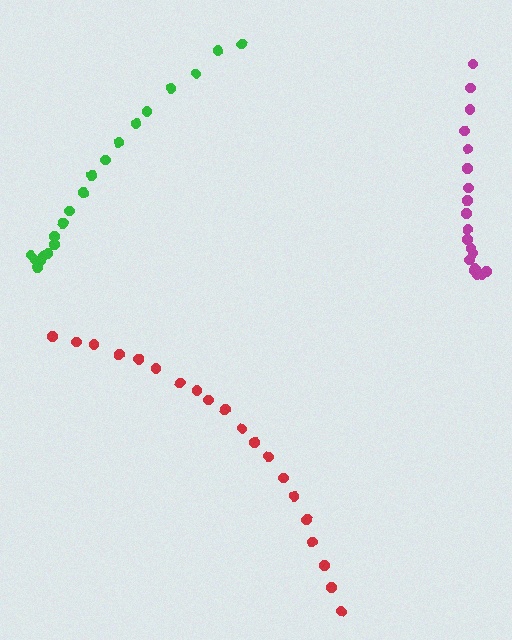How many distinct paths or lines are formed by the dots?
There are 3 distinct paths.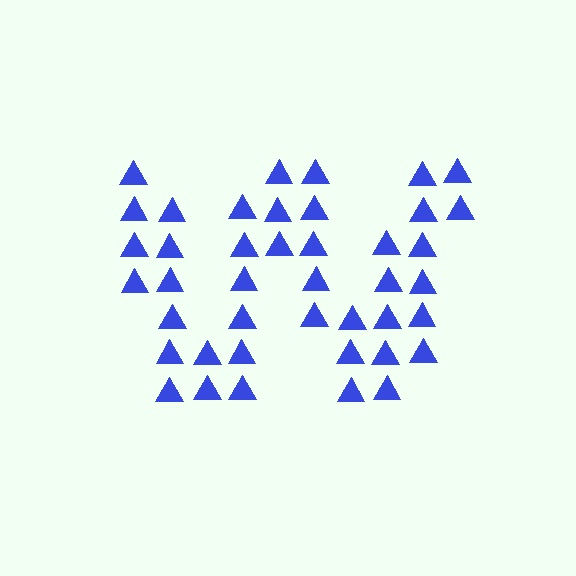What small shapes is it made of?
It is made of small triangles.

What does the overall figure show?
The overall figure shows the letter W.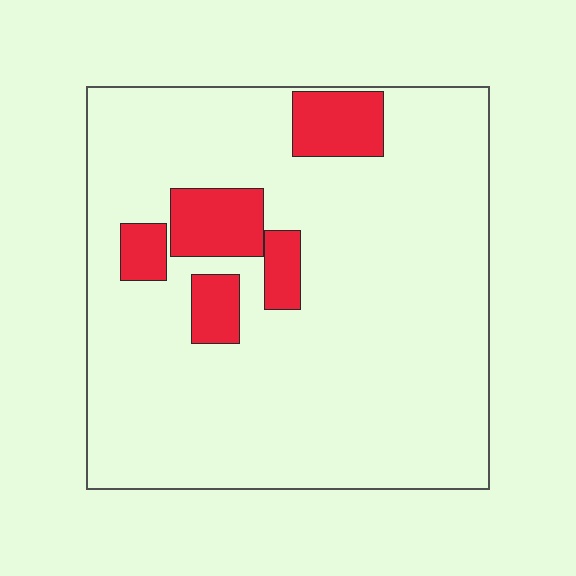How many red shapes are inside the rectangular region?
5.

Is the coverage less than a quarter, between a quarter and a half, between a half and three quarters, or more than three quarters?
Less than a quarter.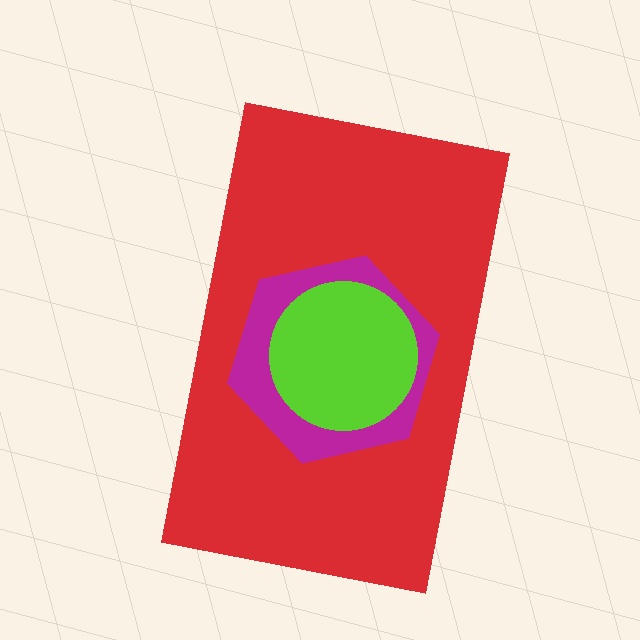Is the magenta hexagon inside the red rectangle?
Yes.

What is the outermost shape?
The red rectangle.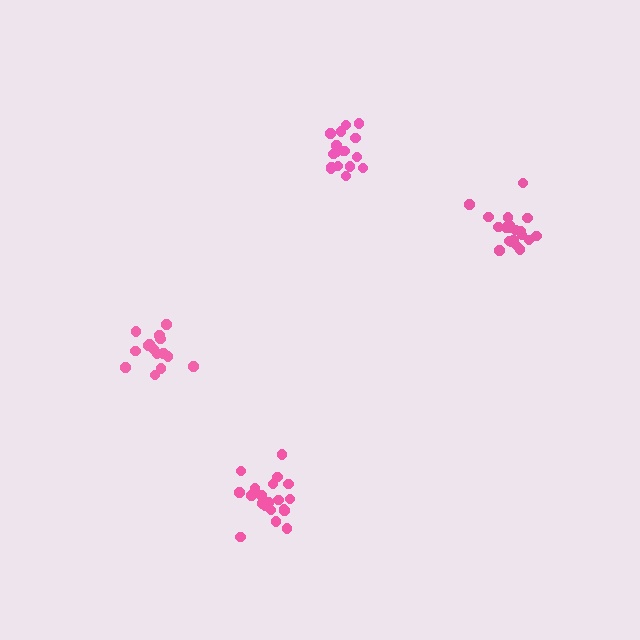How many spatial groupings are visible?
There are 4 spatial groupings.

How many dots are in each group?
Group 1: 16 dots, Group 2: 20 dots, Group 3: 20 dots, Group 4: 18 dots (74 total).